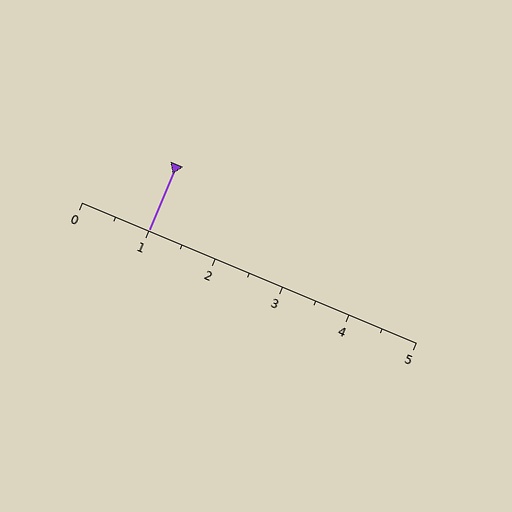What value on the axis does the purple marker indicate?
The marker indicates approximately 1.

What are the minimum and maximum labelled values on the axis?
The axis runs from 0 to 5.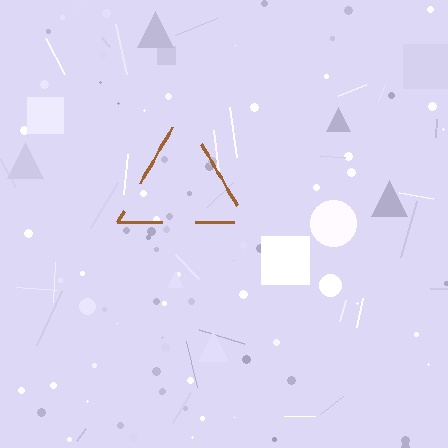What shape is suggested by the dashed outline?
The dashed outline suggests a triangle.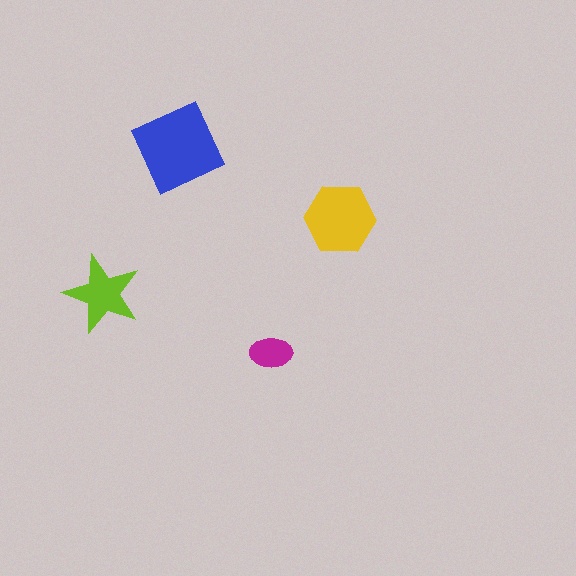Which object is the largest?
The blue diamond.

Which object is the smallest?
The magenta ellipse.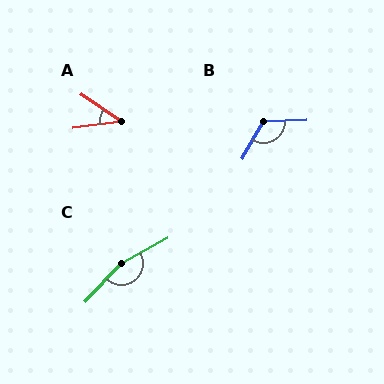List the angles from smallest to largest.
A (43°), B (122°), C (161°).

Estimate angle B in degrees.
Approximately 122 degrees.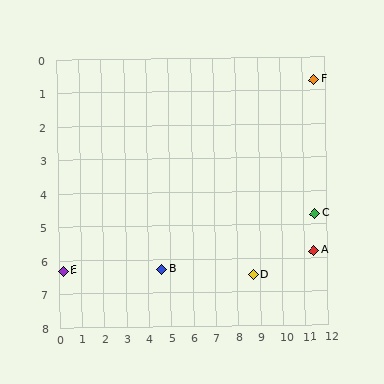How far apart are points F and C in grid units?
Points F and C are about 4.0 grid units apart.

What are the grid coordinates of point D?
Point D is at approximately (8.7, 6.5).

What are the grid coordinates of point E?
Point E is at approximately (0.2, 6.3).